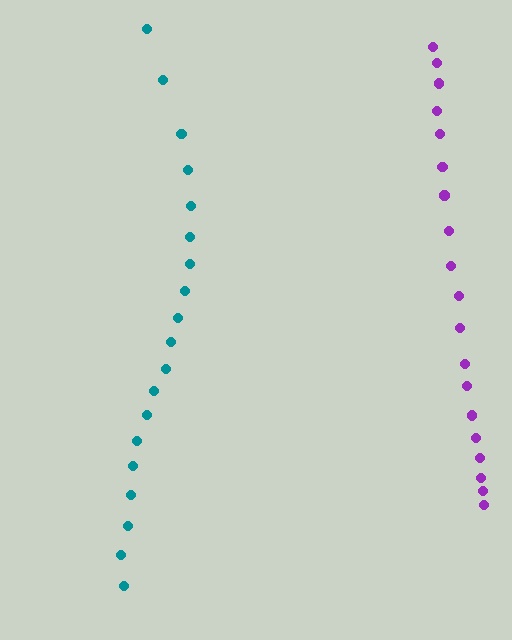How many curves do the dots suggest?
There are 2 distinct paths.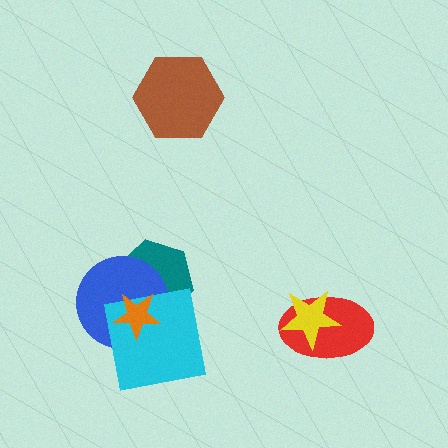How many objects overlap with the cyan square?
3 objects overlap with the cyan square.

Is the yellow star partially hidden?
No, no other shape covers it.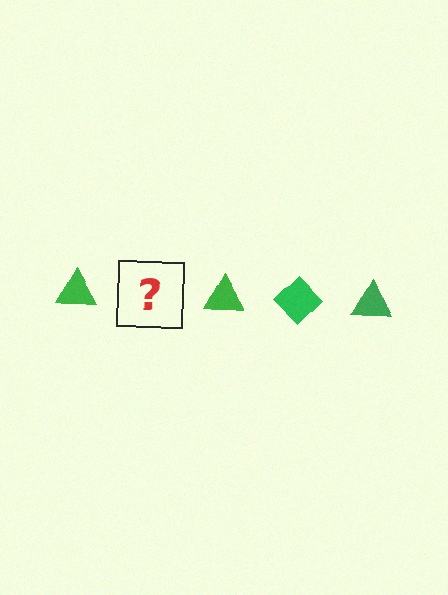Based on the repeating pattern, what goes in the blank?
The blank should be a green diamond.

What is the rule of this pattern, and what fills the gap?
The rule is that the pattern cycles through triangle, diamond shapes in green. The gap should be filled with a green diamond.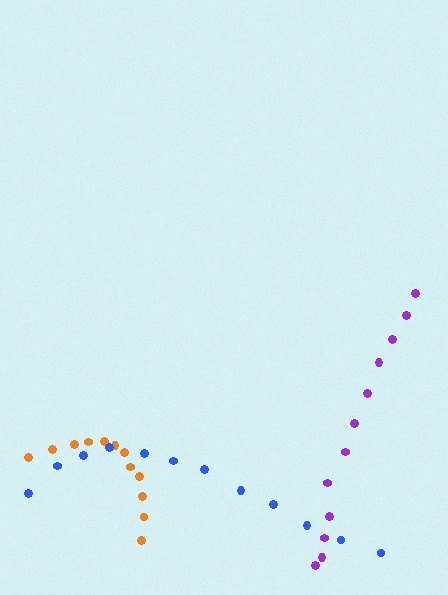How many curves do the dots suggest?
There are 3 distinct paths.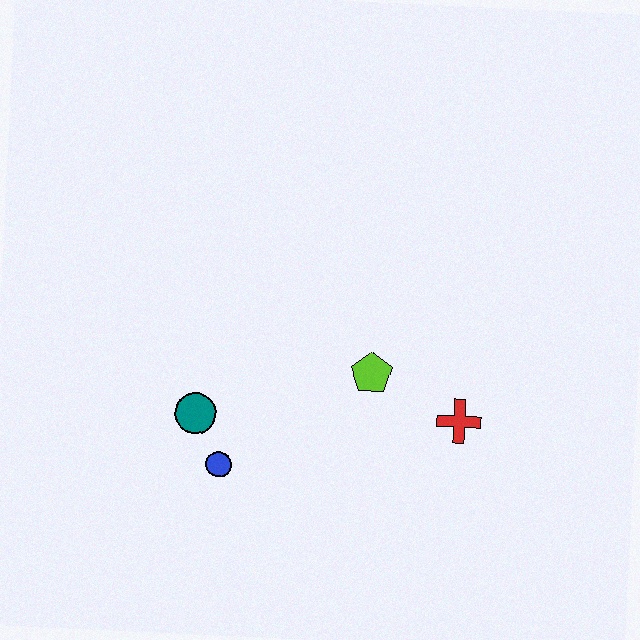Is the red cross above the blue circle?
Yes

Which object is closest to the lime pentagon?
The red cross is closest to the lime pentagon.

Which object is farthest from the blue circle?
The red cross is farthest from the blue circle.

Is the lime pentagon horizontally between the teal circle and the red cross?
Yes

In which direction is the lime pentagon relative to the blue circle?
The lime pentagon is to the right of the blue circle.